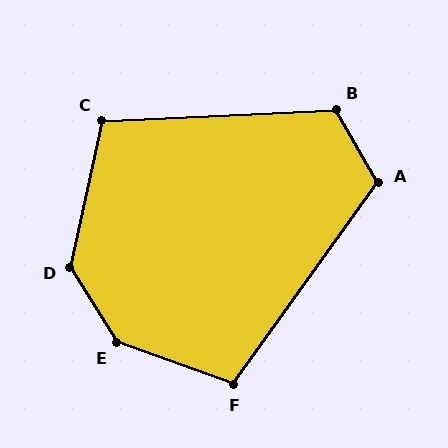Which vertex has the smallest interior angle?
C, at approximately 105 degrees.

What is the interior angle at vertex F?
Approximately 106 degrees (obtuse).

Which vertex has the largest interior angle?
E, at approximately 141 degrees.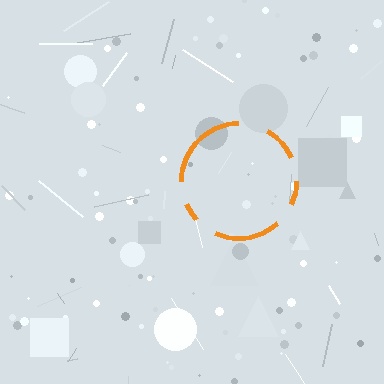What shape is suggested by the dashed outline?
The dashed outline suggests a circle.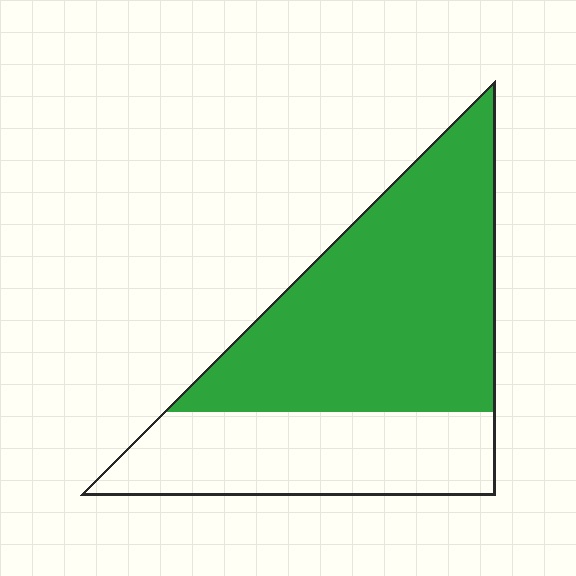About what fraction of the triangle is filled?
About five eighths (5/8).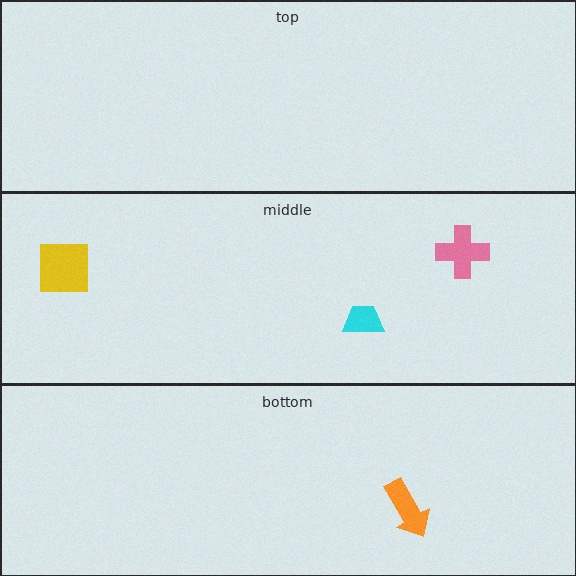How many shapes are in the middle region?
3.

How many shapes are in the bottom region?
1.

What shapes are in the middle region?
The cyan trapezoid, the yellow square, the pink cross.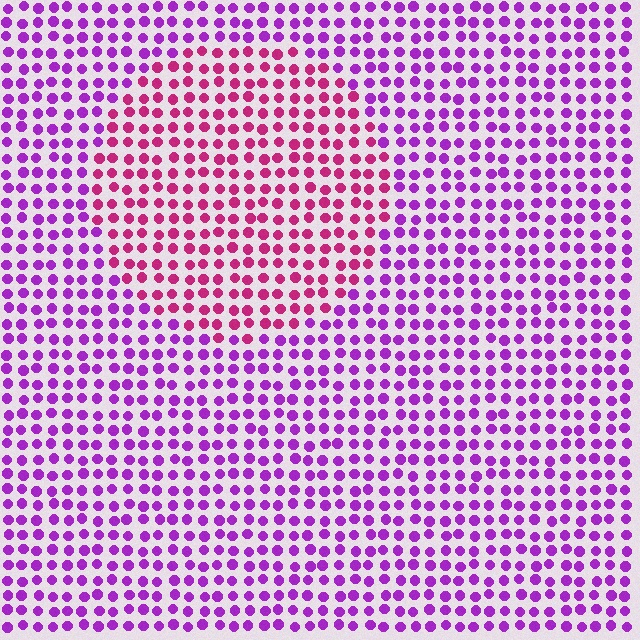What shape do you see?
I see a circle.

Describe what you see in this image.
The image is filled with small purple elements in a uniform arrangement. A circle-shaped region is visible where the elements are tinted to a slightly different hue, forming a subtle color boundary.